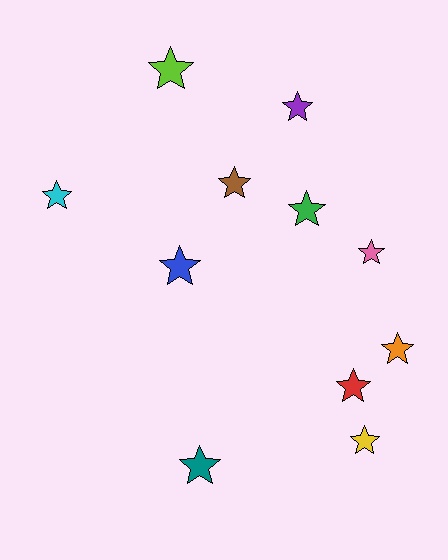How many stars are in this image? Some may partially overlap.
There are 11 stars.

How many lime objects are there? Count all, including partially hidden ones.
There is 1 lime object.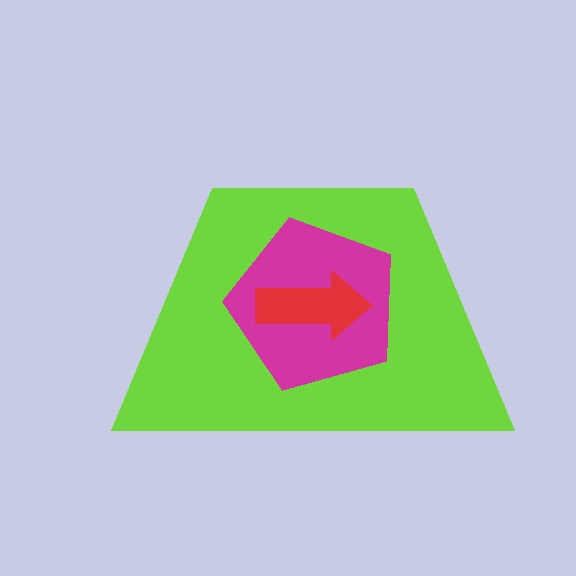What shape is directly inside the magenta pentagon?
The red arrow.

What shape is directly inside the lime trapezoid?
The magenta pentagon.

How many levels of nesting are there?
3.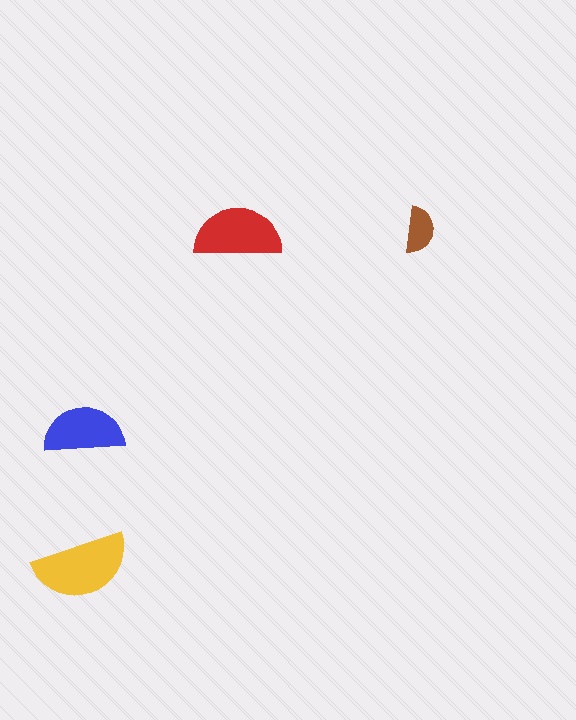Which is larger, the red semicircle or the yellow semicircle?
The yellow one.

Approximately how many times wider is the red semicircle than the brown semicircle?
About 2 times wider.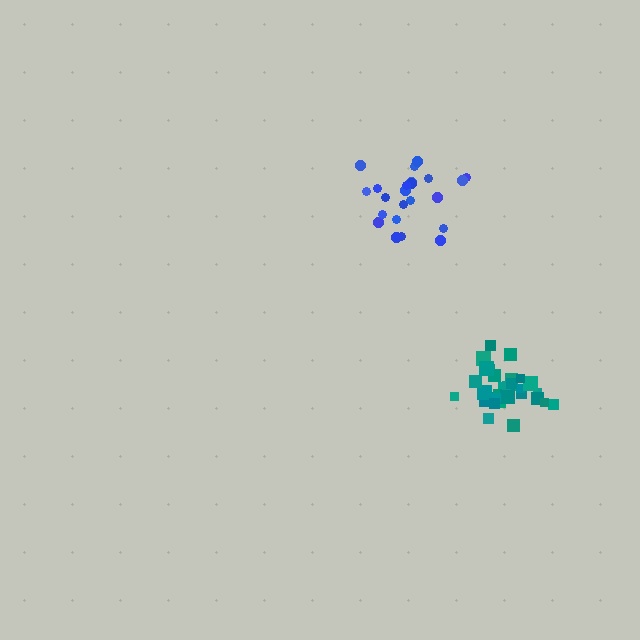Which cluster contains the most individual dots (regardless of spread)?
Teal (30).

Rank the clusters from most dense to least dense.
teal, blue.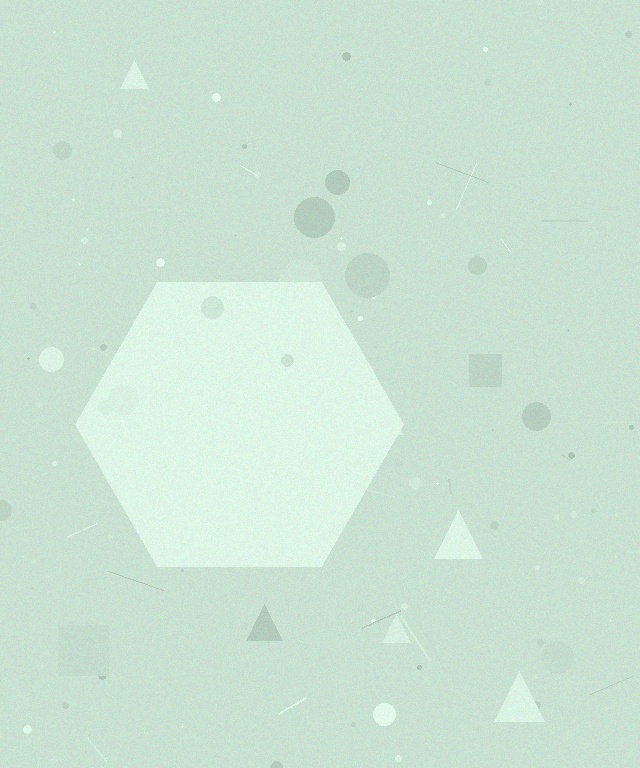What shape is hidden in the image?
A hexagon is hidden in the image.